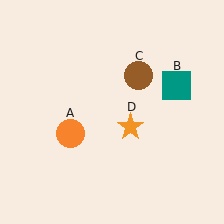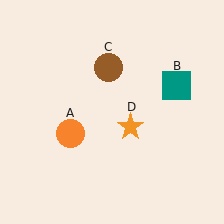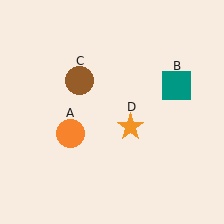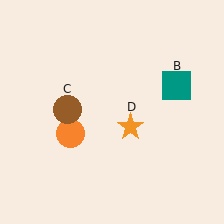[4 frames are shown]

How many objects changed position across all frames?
1 object changed position: brown circle (object C).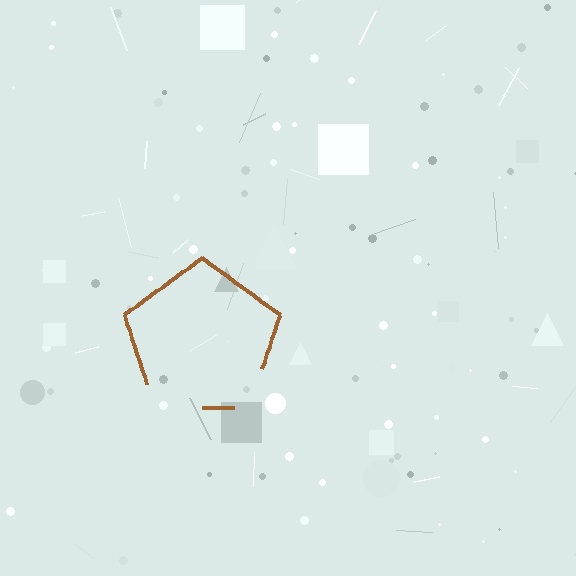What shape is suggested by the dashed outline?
The dashed outline suggests a pentagon.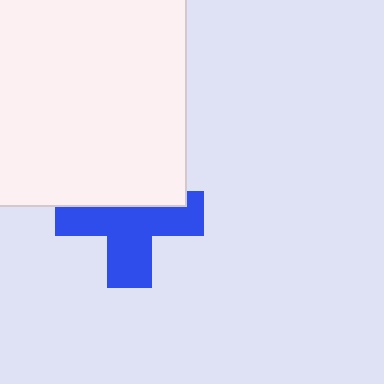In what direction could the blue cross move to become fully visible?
The blue cross could move down. That would shift it out from behind the white square entirely.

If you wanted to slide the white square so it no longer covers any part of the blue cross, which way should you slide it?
Slide it up — that is the most direct way to separate the two shapes.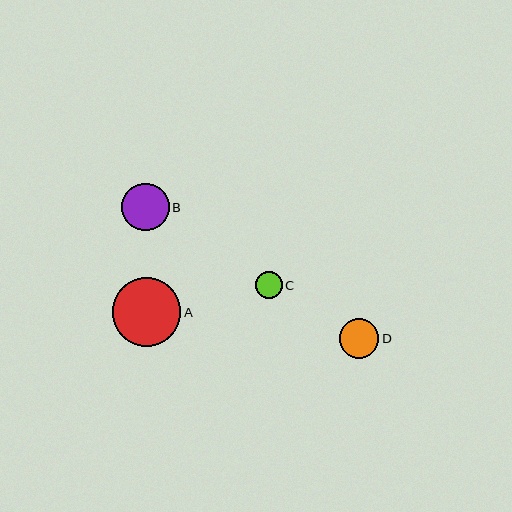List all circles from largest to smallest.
From largest to smallest: A, B, D, C.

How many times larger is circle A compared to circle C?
Circle A is approximately 2.6 times the size of circle C.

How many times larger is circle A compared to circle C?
Circle A is approximately 2.6 times the size of circle C.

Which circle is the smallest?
Circle C is the smallest with a size of approximately 26 pixels.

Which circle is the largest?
Circle A is the largest with a size of approximately 69 pixels.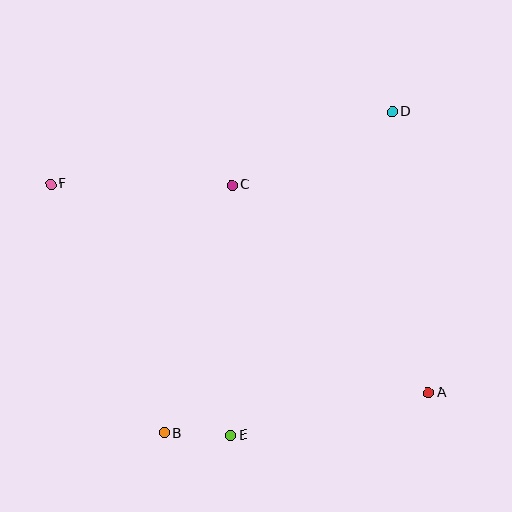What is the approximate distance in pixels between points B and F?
The distance between B and F is approximately 273 pixels.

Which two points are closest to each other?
Points B and E are closest to each other.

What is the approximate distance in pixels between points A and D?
The distance between A and D is approximately 283 pixels.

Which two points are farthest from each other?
Points A and F are farthest from each other.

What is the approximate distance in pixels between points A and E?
The distance between A and E is approximately 202 pixels.